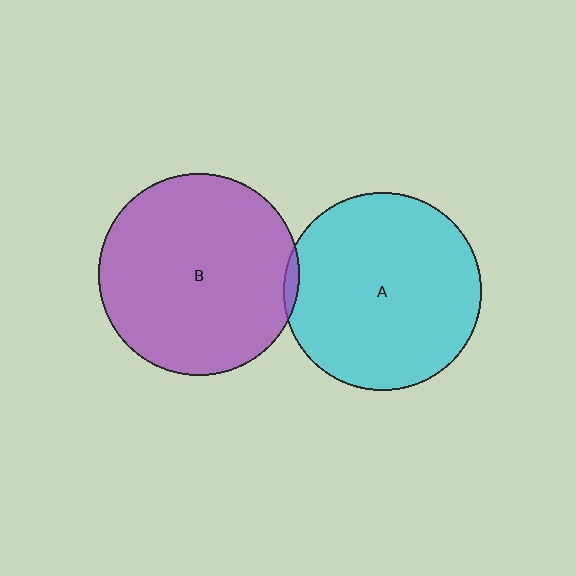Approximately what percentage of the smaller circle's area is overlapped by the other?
Approximately 5%.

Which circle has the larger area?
Circle B (purple).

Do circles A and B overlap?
Yes.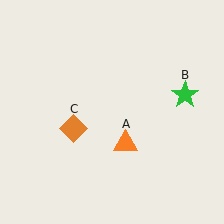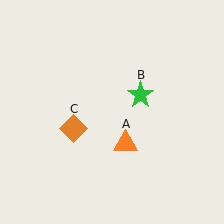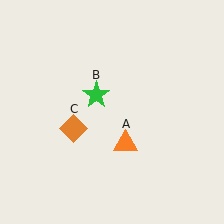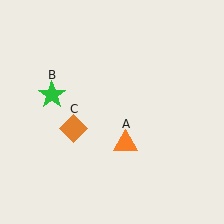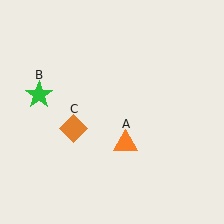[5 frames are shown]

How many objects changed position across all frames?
1 object changed position: green star (object B).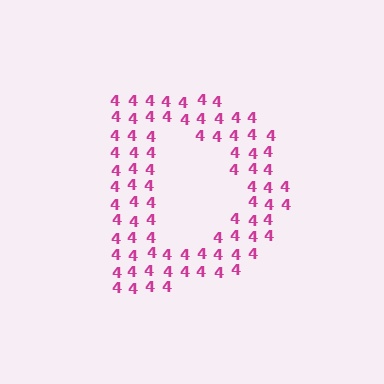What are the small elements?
The small elements are digit 4's.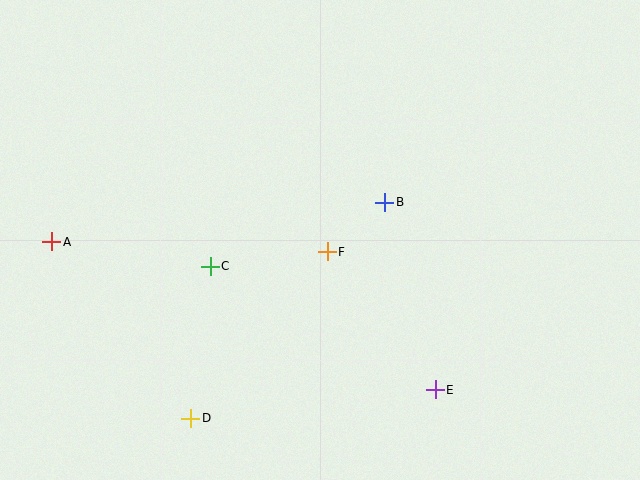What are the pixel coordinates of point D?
Point D is at (191, 418).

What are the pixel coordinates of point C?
Point C is at (210, 266).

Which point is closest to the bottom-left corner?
Point D is closest to the bottom-left corner.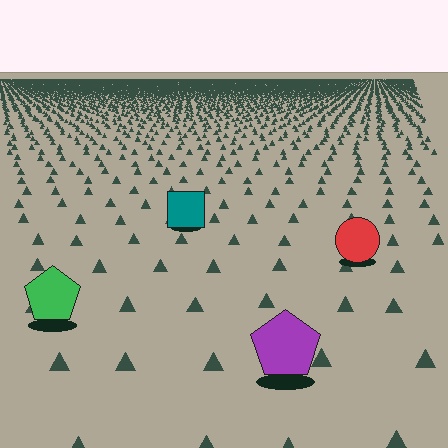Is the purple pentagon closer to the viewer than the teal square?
Yes. The purple pentagon is closer — you can tell from the texture gradient: the ground texture is coarser near it.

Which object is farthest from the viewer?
The teal square is farthest from the viewer. It appears smaller and the ground texture around it is denser.